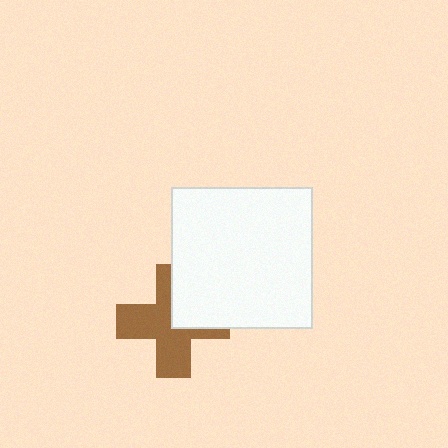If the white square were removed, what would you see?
You would see the complete brown cross.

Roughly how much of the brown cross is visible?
Most of it is visible (roughly 67%).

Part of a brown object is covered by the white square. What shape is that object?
It is a cross.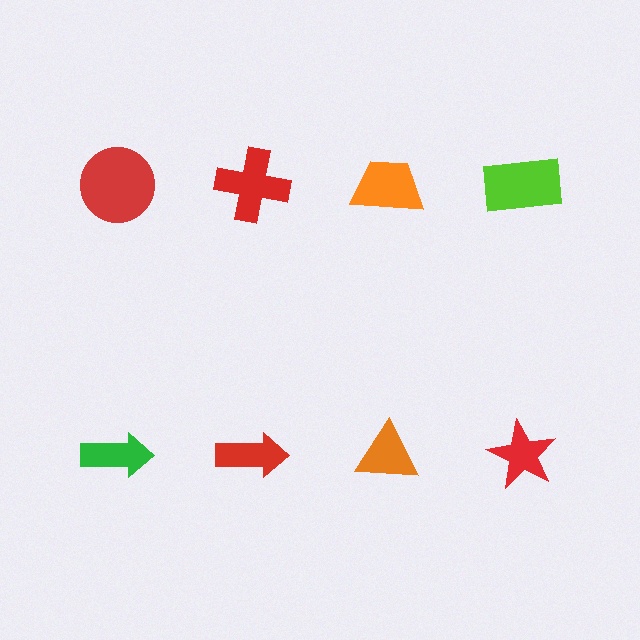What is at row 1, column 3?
An orange trapezoid.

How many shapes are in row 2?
4 shapes.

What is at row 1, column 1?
A red circle.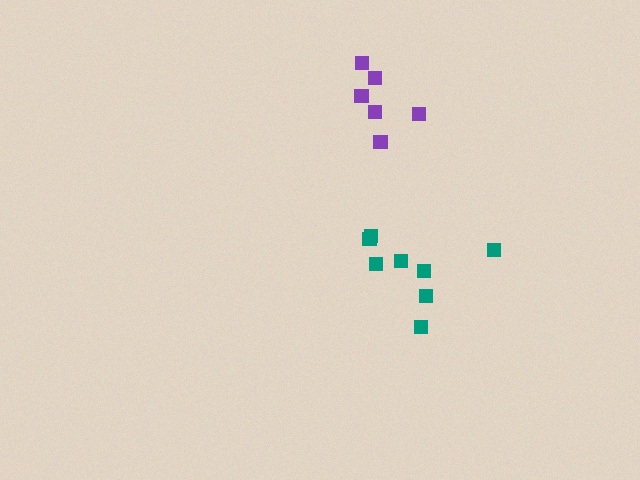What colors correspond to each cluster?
The clusters are colored: purple, teal.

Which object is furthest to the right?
The purple cluster is rightmost.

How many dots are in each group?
Group 1: 6 dots, Group 2: 8 dots (14 total).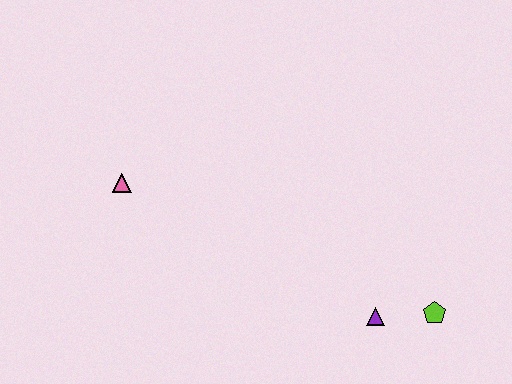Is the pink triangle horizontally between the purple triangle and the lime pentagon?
No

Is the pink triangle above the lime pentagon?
Yes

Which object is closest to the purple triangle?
The lime pentagon is closest to the purple triangle.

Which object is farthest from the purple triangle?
The pink triangle is farthest from the purple triangle.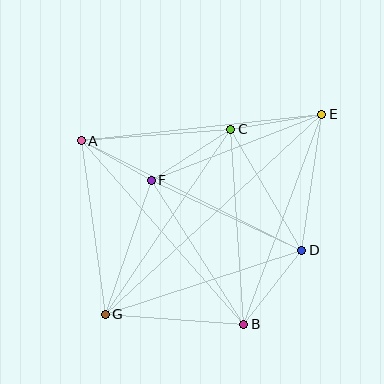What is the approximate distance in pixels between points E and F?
The distance between E and F is approximately 183 pixels.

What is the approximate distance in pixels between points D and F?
The distance between D and F is approximately 166 pixels.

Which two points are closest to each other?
Points A and F are closest to each other.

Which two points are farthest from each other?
Points E and G are farthest from each other.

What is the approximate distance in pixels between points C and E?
The distance between C and E is approximately 93 pixels.